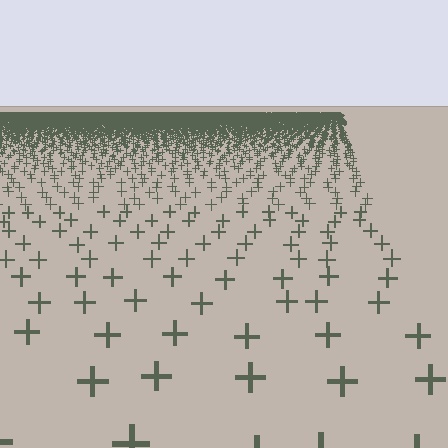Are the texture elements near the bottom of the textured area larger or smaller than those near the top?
Larger. Near the bottom, elements are closer to the viewer and appear at a bigger on-screen size.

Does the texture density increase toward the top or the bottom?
Density increases toward the top.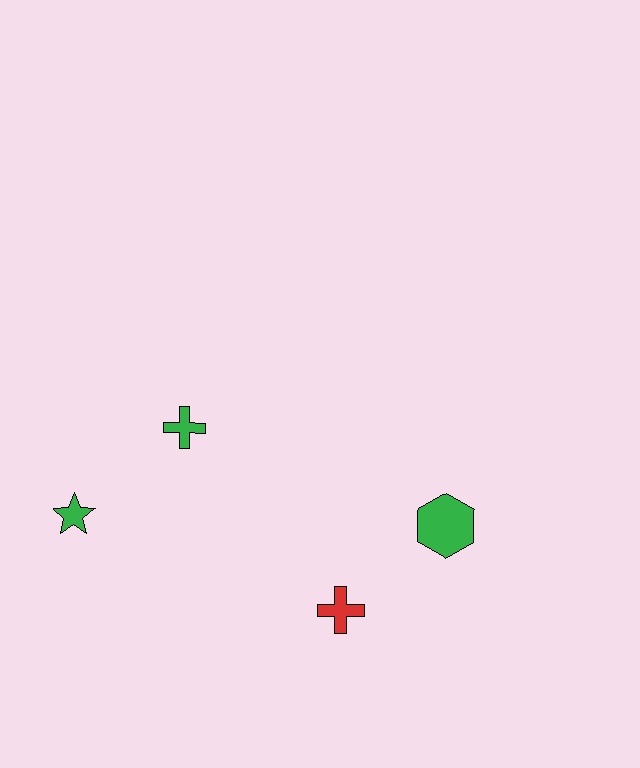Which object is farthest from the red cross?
The green star is farthest from the red cross.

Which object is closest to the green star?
The green cross is closest to the green star.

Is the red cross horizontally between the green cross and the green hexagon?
Yes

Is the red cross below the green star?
Yes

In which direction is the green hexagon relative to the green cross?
The green hexagon is to the right of the green cross.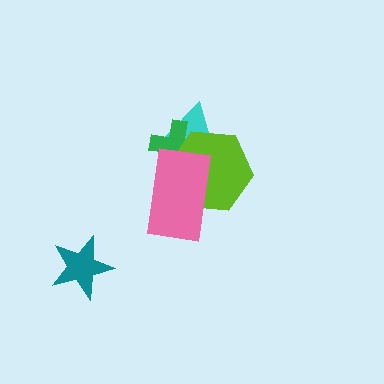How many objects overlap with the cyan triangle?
2 objects overlap with the cyan triangle.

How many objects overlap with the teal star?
0 objects overlap with the teal star.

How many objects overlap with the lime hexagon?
3 objects overlap with the lime hexagon.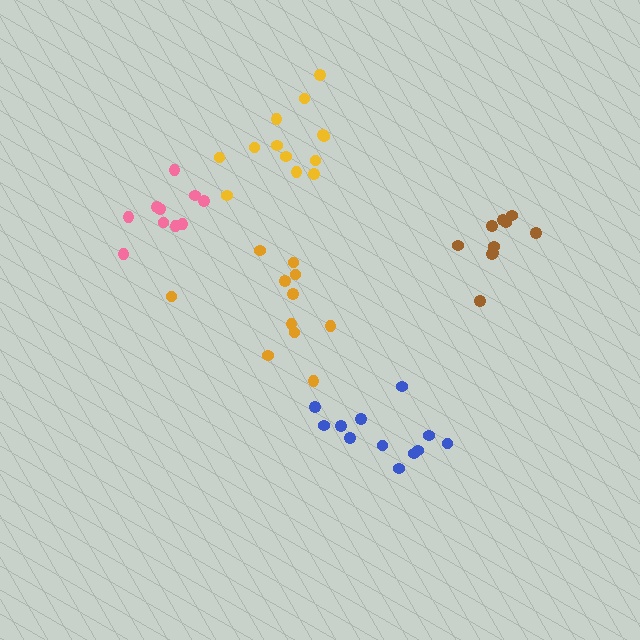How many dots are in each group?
Group 1: 12 dots, Group 2: 13 dots, Group 3: 11 dots, Group 4: 10 dots, Group 5: 10 dots (56 total).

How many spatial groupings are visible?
There are 5 spatial groupings.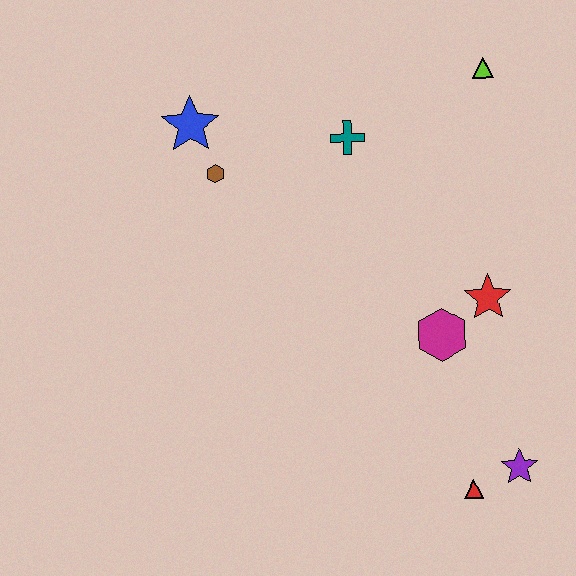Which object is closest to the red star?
The magenta hexagon is closest to the red star.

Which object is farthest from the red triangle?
The blue star is farthest from the red triangle.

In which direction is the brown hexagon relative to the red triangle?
The brown hexagon is above the red triangle.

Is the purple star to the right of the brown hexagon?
Yes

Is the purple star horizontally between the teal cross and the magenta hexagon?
No